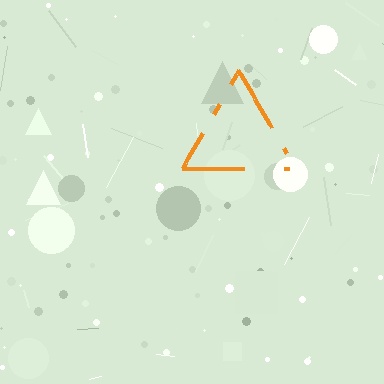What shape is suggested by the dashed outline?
The dashed outline suggests a triangle.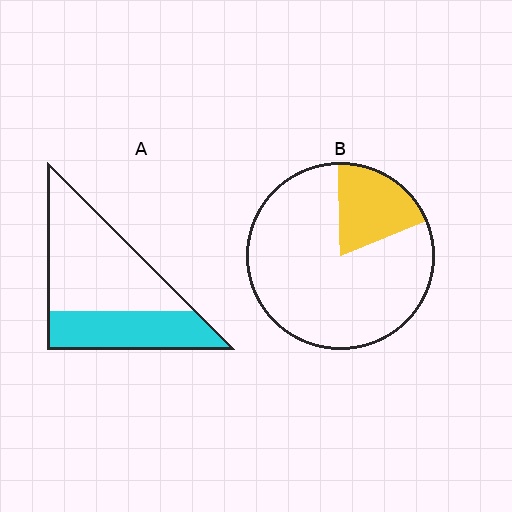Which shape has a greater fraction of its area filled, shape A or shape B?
Shape A.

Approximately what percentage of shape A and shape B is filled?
A is approximately 35% and B is approximately 20%.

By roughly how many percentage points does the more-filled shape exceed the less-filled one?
By roughly 20 percentage points (A over B).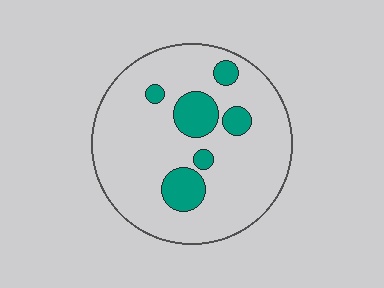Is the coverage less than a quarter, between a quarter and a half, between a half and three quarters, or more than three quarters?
Less than a quarter.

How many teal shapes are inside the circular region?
6.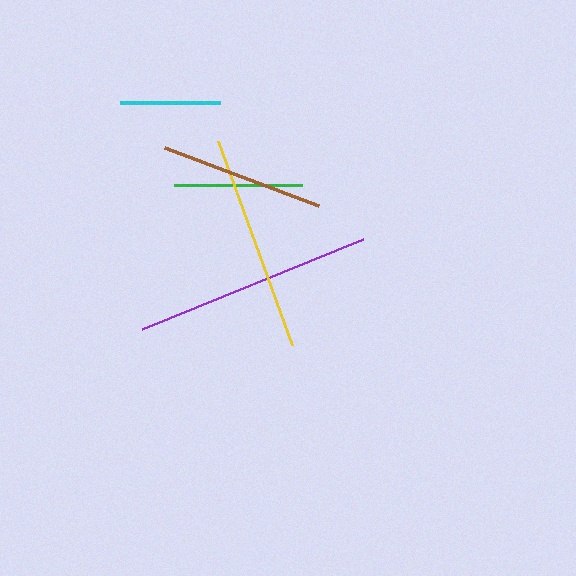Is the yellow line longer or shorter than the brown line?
The yellow line is longer than the brown line.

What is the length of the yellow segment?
The yellow segment is approximately 217 pixels long.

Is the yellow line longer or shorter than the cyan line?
The yellow line is longer than the cyan line.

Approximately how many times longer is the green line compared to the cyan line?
The green line is approximately 1.3 times the length of the cyan line.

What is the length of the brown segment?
The brown segment is approximately 165 pixels long.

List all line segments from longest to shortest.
From longest to shortest: purple, yellow, brown, green, cyan.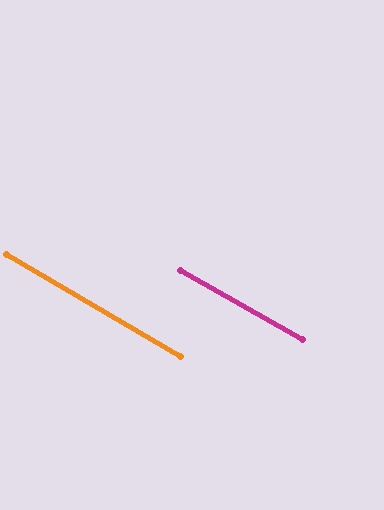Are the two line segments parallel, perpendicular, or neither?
Parallel — their directions differ by only 0.7°.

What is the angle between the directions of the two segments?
Approximately 1 degree.